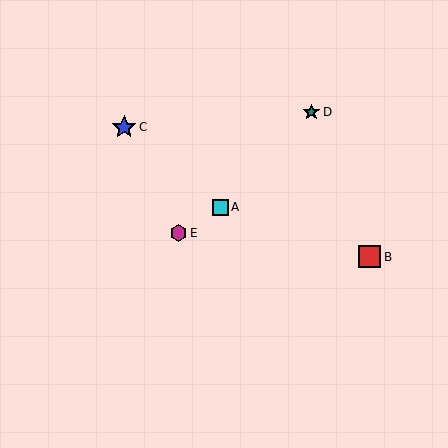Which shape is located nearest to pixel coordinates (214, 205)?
The cyan square (labeled A) at (220, 207) is nearest to that location.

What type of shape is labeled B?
Shape B is a red square.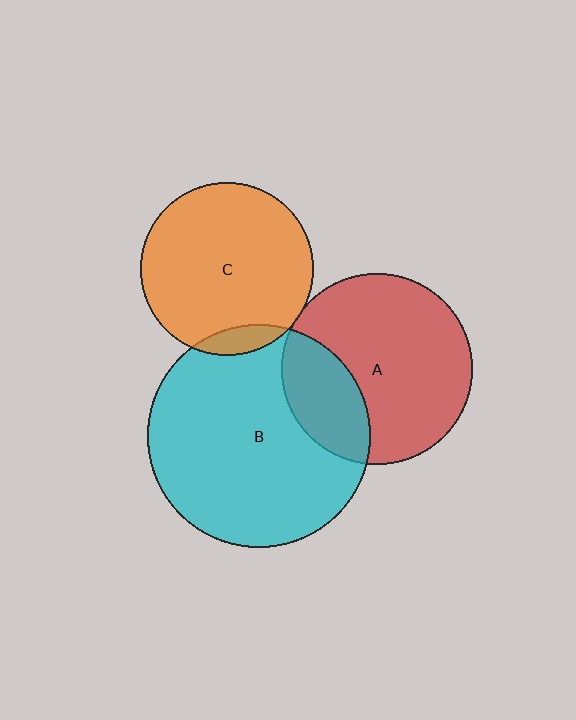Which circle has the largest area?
Circle B (cyan).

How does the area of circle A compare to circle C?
Approximately 1.2 times.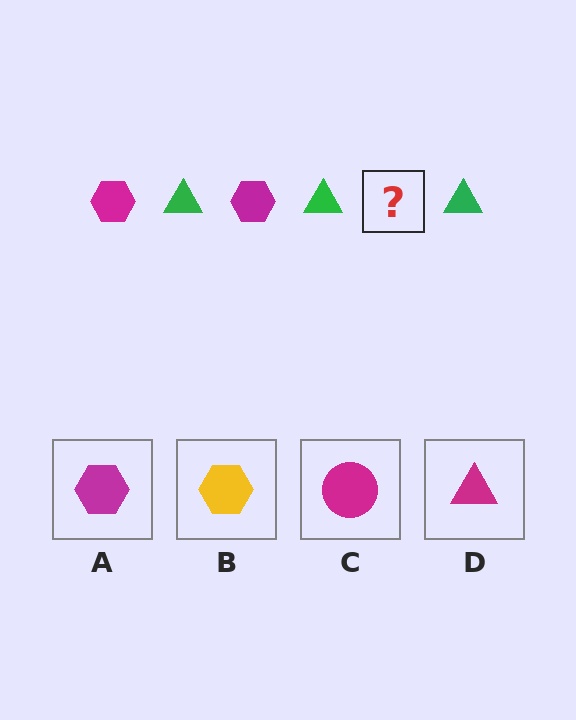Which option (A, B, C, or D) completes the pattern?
A.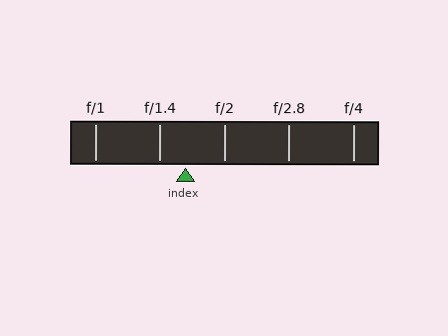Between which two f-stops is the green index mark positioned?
The index mark is between f/1.4 and f/2.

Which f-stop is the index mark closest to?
The index mark is closest to f/1.4.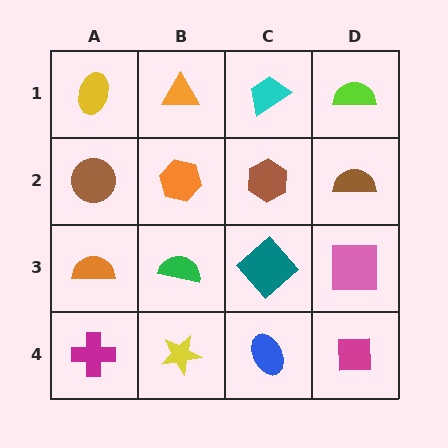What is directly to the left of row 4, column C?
A yellow star.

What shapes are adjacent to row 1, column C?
A brown hexagon (row 2, column C), an orange triangle (row 1, column B), a lime semicircle (row 1, column D).